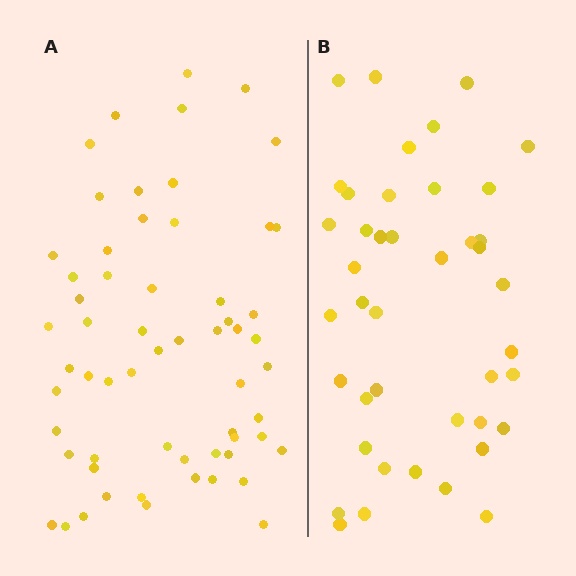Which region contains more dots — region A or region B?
Region A (the left region) has more dots.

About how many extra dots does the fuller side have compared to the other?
Region A has approximately 20 more dots than region B.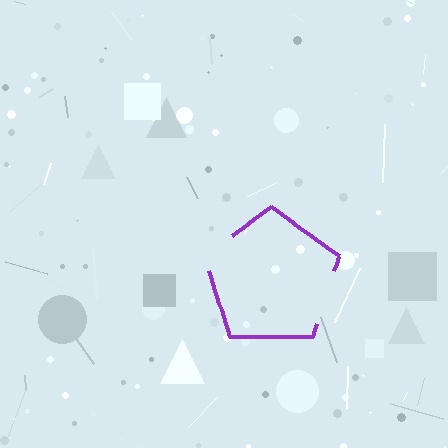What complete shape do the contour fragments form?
The contour fragments form a pentagon.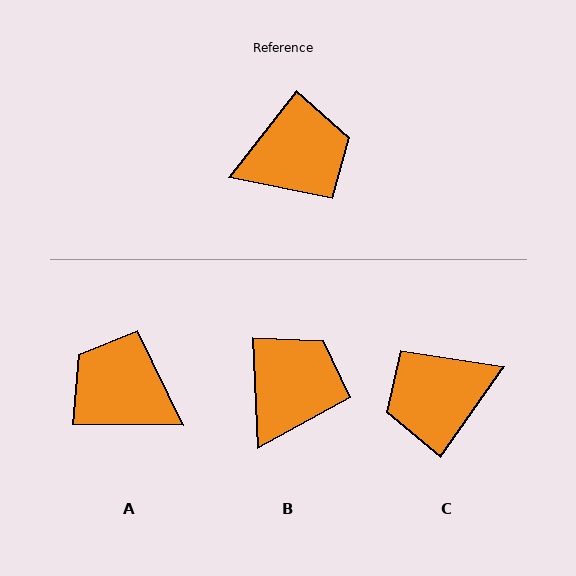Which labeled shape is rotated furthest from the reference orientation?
C, about 177 degrees away.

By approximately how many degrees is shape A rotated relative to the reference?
Approximately 127 degrees counter-clockwise.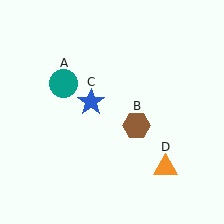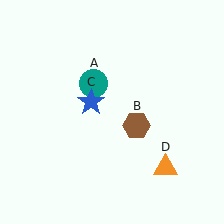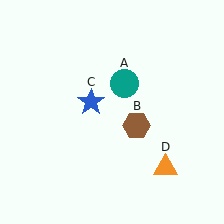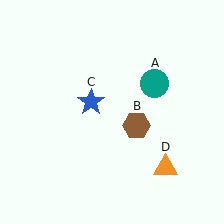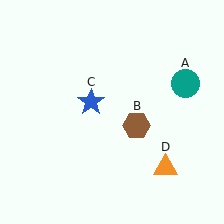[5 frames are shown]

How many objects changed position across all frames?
1 object changed position: teal circle (object A).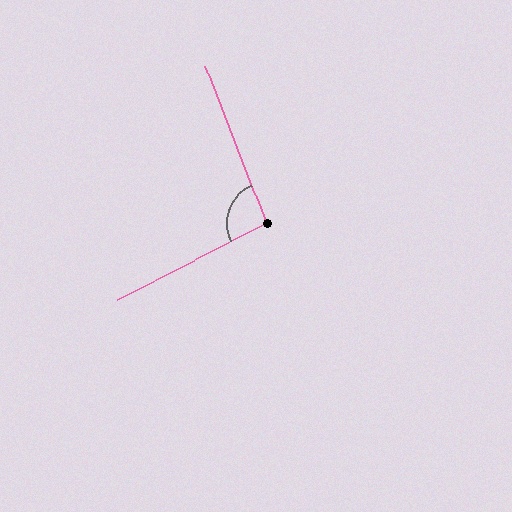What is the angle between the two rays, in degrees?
Approximately 96 degrees.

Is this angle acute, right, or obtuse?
It is obtuse.